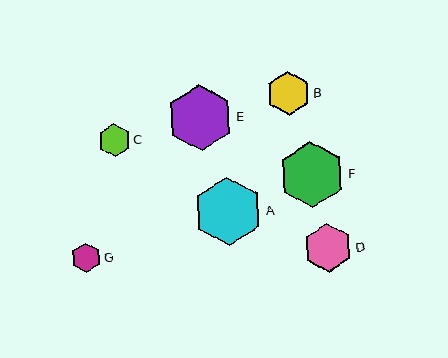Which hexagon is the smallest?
Hexagon G is the smallest with a size of approximately 30 pixels.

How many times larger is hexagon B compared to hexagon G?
Hexagon B is approximately 1.5 times the size of hexagon G.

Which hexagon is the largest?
Hexagon A is the largest with a size of approximately 69 pixels.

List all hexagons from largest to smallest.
From largest to smallest: A, F, E, D, B, C, G.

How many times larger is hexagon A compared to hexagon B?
Hexagon A is approximately 1.6 times the size of hexagon B.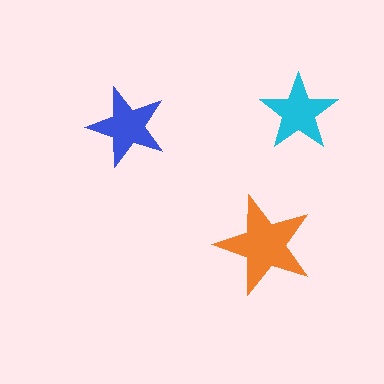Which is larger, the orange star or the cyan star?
The orange one.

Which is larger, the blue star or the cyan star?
The blue one.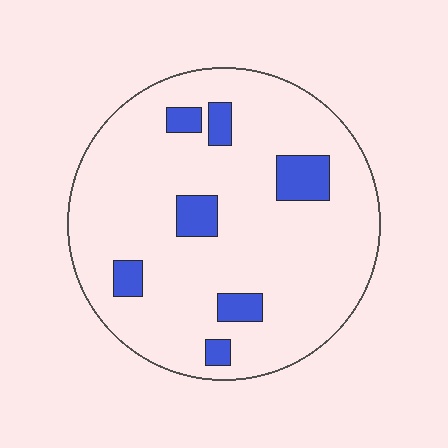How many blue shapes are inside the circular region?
7.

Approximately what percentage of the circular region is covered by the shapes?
Approximately 10%.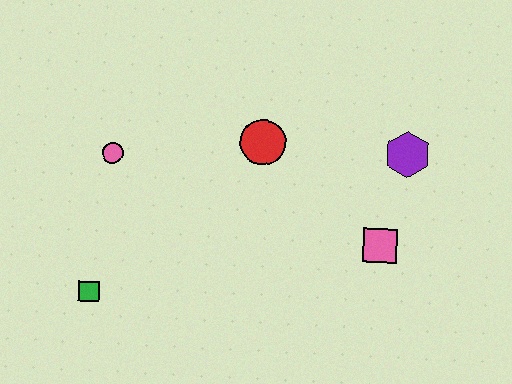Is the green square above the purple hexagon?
No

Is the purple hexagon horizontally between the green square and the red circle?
No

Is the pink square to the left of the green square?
No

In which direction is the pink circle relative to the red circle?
The pink circle is to the left of the red circle.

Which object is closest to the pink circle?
The green square is closest to the pink circle.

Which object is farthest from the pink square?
The green square is farthest from the pink square.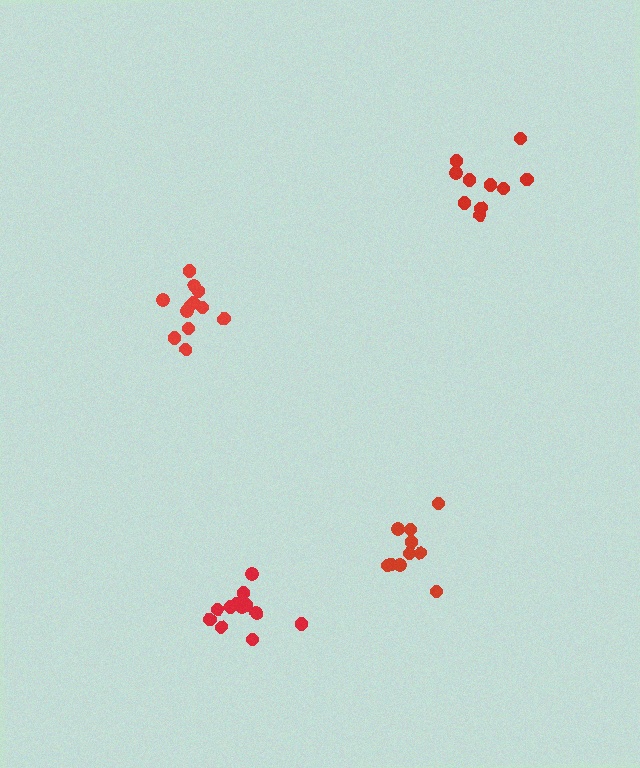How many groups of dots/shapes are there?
There are 4 groups.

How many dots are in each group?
Group 1: 10 dots, Group 2: 12 dots, Group 3: 10 dots, Group 4: 12 dots (44 total).